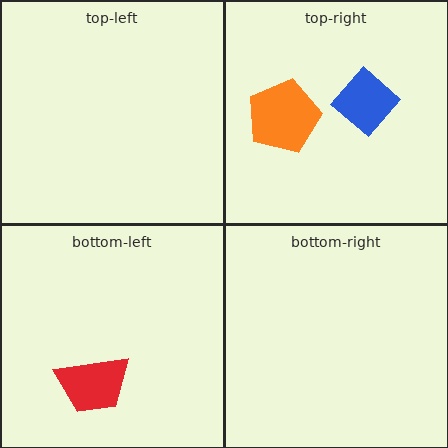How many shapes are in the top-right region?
2.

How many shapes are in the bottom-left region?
1.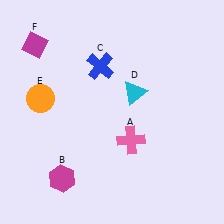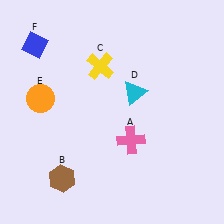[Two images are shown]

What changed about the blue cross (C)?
In Image 1, C is blue. In Image 2, it changed to yellow.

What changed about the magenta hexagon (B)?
In Image 1, B is magenta. In Image 2, it changed to brown.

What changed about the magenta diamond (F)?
In Image 1, F is magenta. In Image 2, it changed to blue.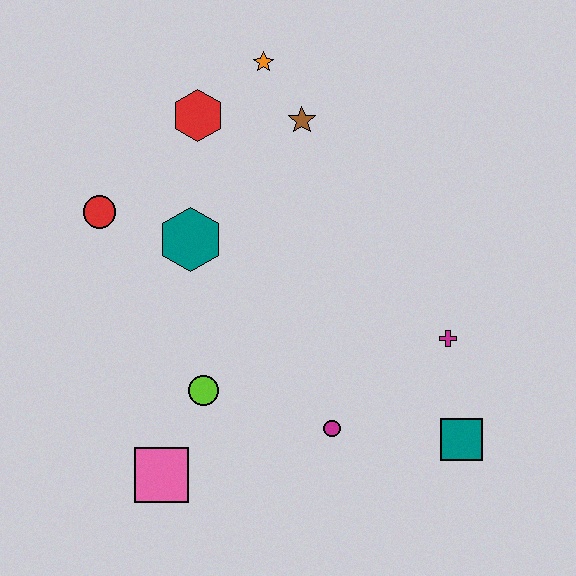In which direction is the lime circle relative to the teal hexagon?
The lime circle is below the teal hexagon.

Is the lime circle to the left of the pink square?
No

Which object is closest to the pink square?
The lime circle is closest to the pink square.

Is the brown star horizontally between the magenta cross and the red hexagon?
Yes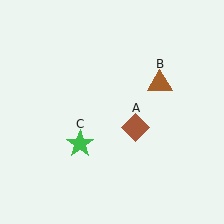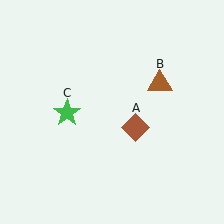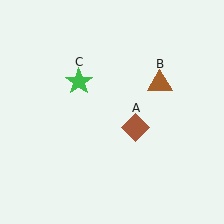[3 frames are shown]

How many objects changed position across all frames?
1 object changed position: green star (object C).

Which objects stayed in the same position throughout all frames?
Brown diamond (object A) and brown triangle (object B) remained stationary.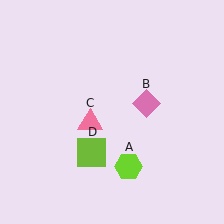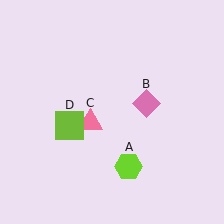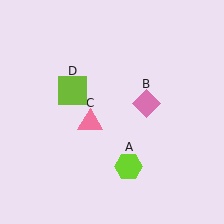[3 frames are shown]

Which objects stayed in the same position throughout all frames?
Lime hexagon (object A) and pink diamond (object B) and pink triangle (object C) remained stationary.